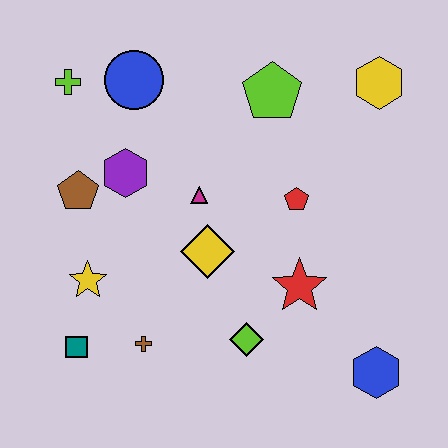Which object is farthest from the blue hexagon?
The lime cross is farthest from the blue hexagon.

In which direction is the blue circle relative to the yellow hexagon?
The blue circle is to the left of the yellow hexagon.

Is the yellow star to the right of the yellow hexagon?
No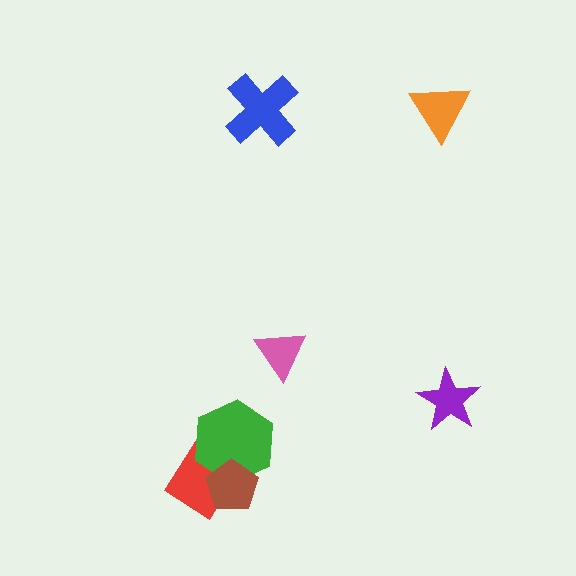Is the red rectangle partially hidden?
Yes, it is partially covered by another shape.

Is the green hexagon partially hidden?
Yes, it is partially covered by another shape.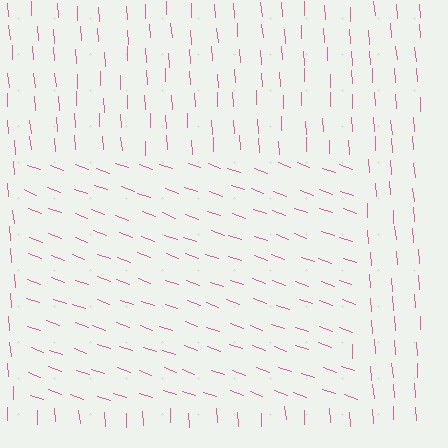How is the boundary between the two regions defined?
The boundary is defined purely by a change in line orientation (approximately 67 degrees difference). All lines are the same color and thickness.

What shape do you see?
I see a rectangle.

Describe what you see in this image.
The image is filled with small pink line segments. A rectangle region in the image has lines oriented differently from the surrounding lines, creating a visible texture boundary.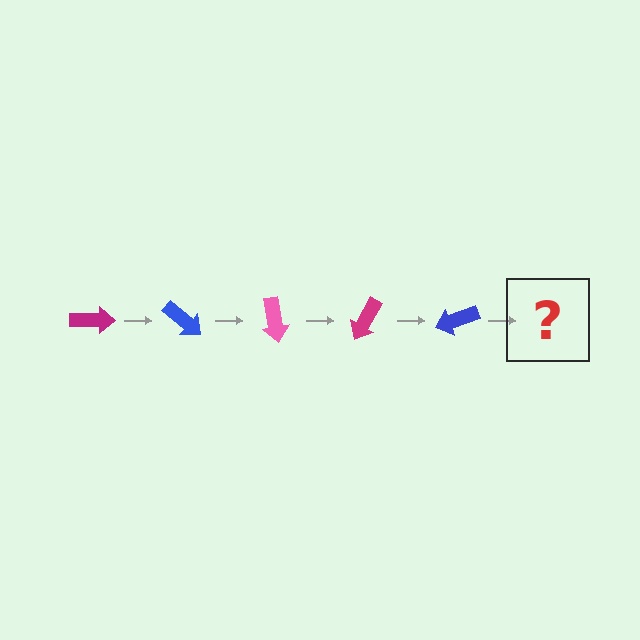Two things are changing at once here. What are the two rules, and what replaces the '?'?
The two rules are that it rotates 40 degrees each step and the color cycles through magenta, blue, and pink. The '?' should be a pink arrow, rotated 200 degrees from the start.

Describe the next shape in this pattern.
It should be a pink arrow, rotated 200 degrees from the start.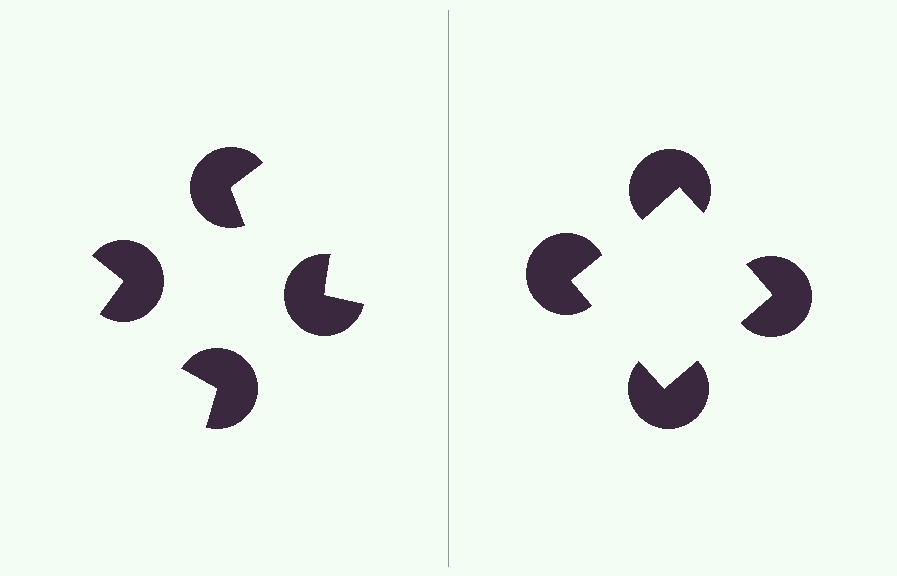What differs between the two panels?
The pac-man discs are positioned identically on both sides; only the wedge orientations differ. On the right they align to a square; on the left they are misaligned.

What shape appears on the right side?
An illusory square.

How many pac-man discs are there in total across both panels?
8 — 4 on each side.